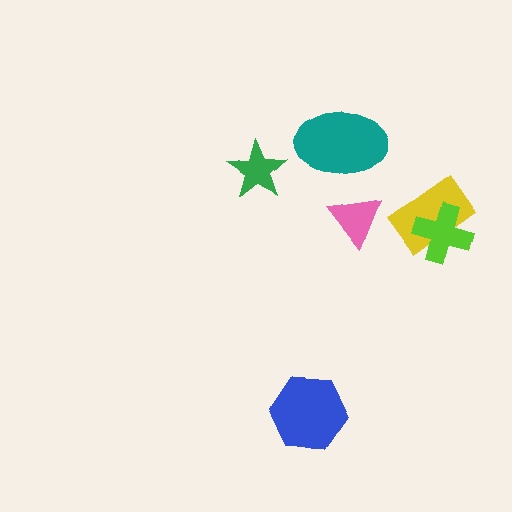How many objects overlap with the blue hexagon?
0 objects overlap with the blue hexagon.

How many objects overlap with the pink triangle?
0 objects overlap with the pink triangle.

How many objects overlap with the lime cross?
1 object overlaps with the lime cross.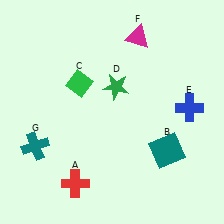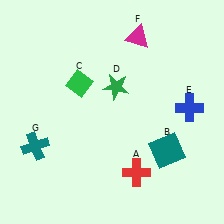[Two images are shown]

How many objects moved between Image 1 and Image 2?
1 object moved between the two images.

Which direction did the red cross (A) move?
The red cross (A) moved right.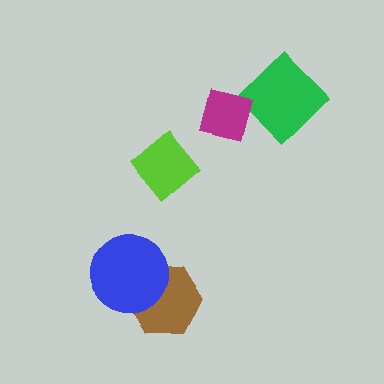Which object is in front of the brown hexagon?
The blue circle is in front of the brown hexagon.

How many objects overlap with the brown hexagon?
1 object overlaps with the brown hexagon.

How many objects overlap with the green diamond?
1 object overlaps with the green diamond.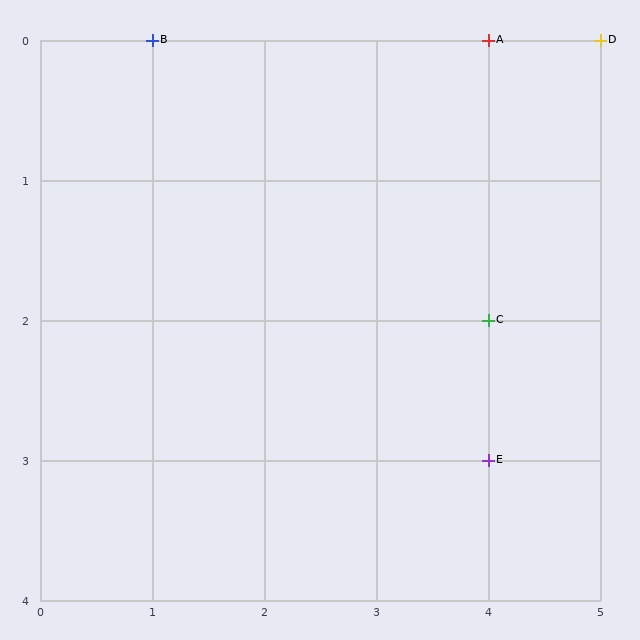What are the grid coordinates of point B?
Point B is at grid coordinates (1, 0).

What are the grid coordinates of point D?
Point D is at grid coordinates (5, 0).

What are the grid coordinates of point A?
Point A is at grid coordinates (4, 0).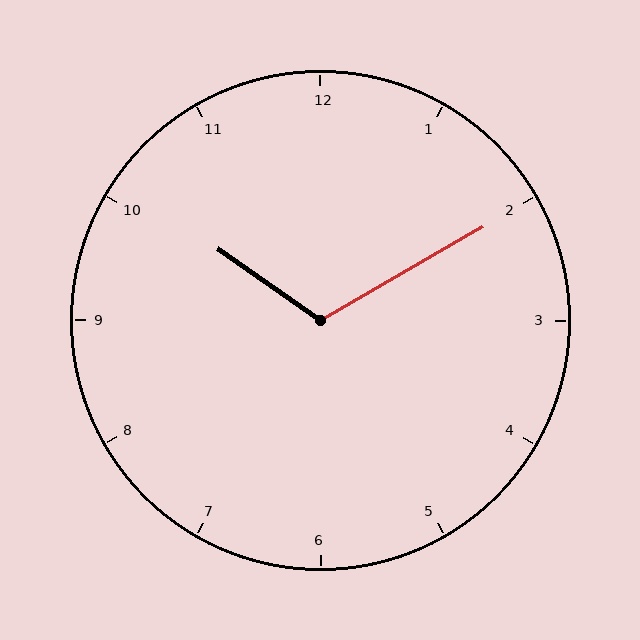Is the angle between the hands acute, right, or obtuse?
It is obtuse.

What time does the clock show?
10:10.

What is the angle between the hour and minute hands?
Approximately 115 degrees.